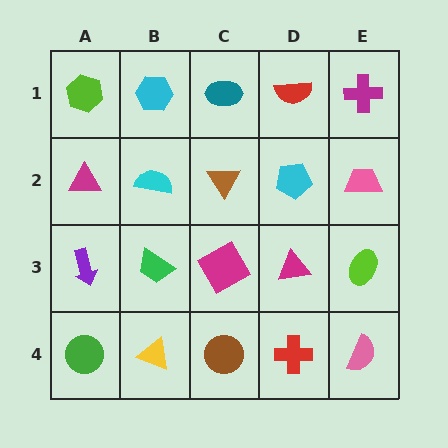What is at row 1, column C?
A teal ellipse.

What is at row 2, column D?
A cyan pentagon.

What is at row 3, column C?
A magenta square.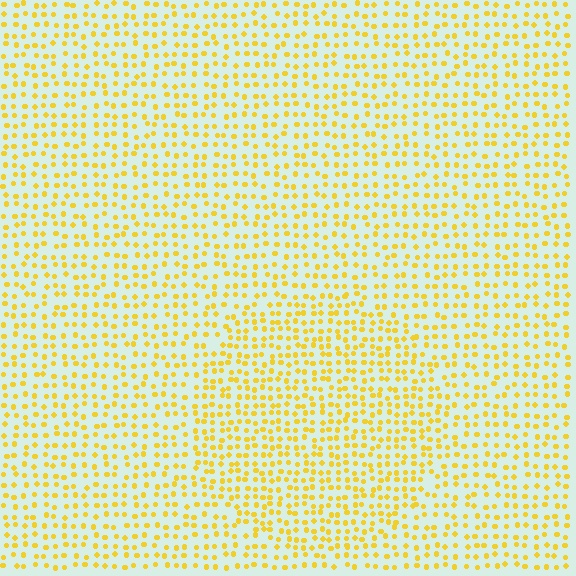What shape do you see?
I see a circle.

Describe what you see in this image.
The image contains small yellow elements arranged at two different densities. A circle-shaped region is visible where the elements are more densely packed than the surrounding area.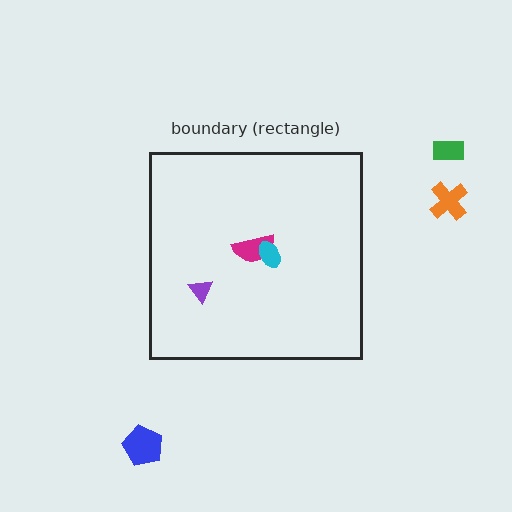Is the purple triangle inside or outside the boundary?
Inside.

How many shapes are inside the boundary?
3 inside, 3 outside.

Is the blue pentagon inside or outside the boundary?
Outside.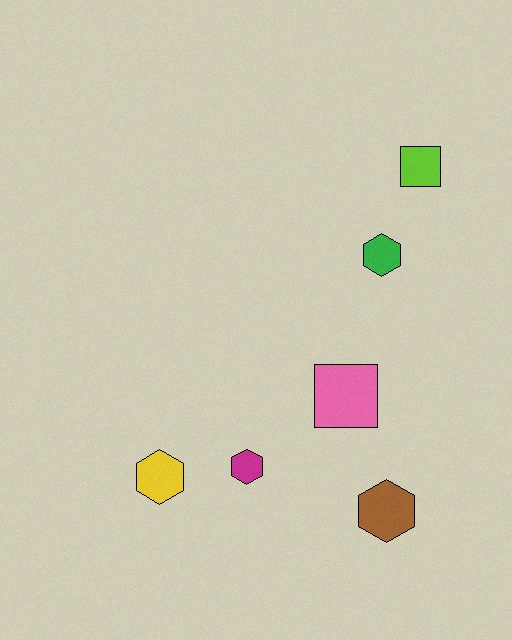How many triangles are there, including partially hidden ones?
There are no triangles.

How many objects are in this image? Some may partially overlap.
There are 6 objects.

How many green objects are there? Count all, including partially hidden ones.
There is 1 green object.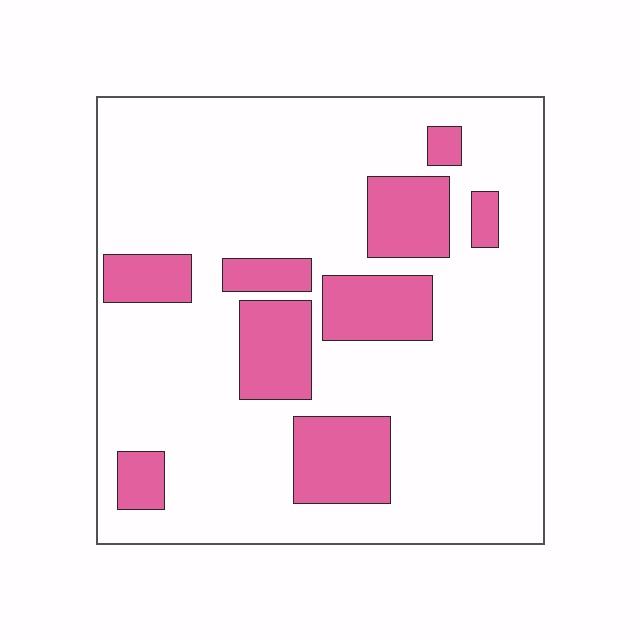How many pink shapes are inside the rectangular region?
9.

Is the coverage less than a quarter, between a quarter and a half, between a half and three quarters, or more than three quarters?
Less than a quarter.